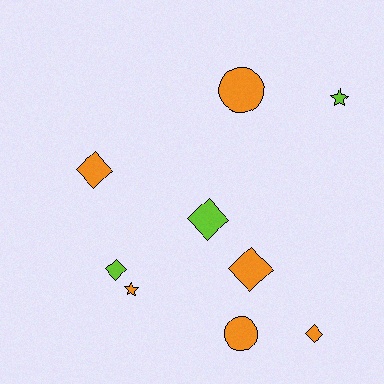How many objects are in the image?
There are 9 objects.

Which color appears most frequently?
Orange, with 6 objects.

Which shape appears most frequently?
Diamond, with 5 objects.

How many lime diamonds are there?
There are 2 lime diamonds.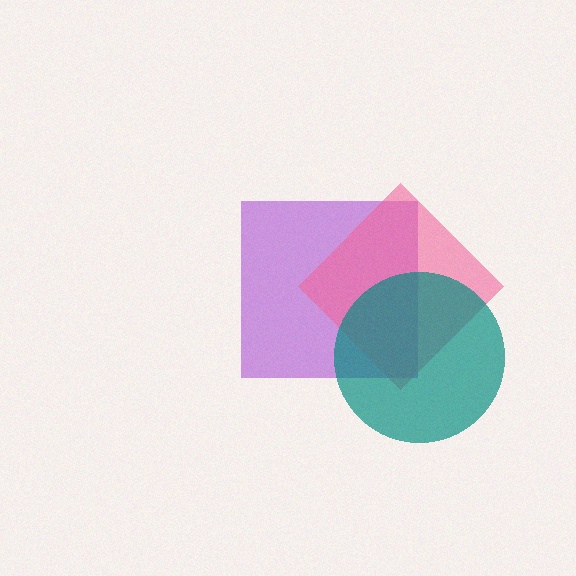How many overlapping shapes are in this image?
There are 3 overlapping shapes in the image.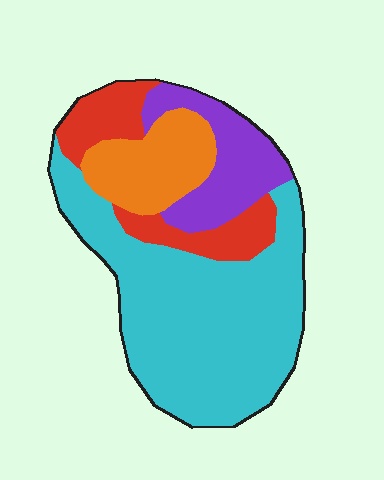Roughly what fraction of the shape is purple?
Purple covers 15% of the shape.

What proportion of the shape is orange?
Orange takes up about one sixth (1/6) of the shape.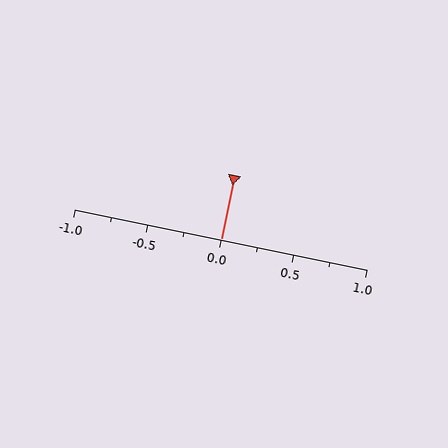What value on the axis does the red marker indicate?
The marker indicates approximately 0.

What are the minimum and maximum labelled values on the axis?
The axis runs from -1.0 to 1.0.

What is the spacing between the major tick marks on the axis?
The major ticks are spaced 0.5 apart.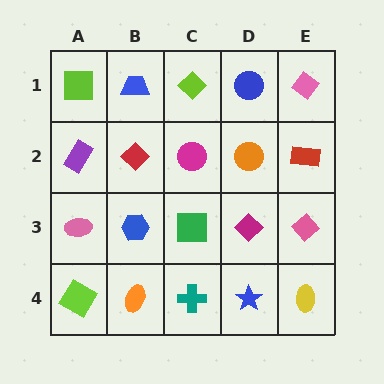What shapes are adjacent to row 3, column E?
A red rectangle (row 2, column E), a yellow ellipse (row 4, column E), a magenta diamond (row 3, column D).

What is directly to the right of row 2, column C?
An orange circle.